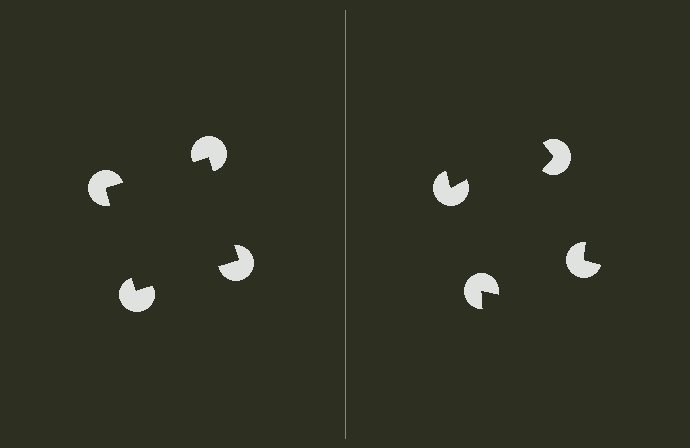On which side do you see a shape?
An illusory square appears on the left side. On the right side the wedge cuts are rotated, so no coherent shape forms.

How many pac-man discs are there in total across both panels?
8 — 4 on each side.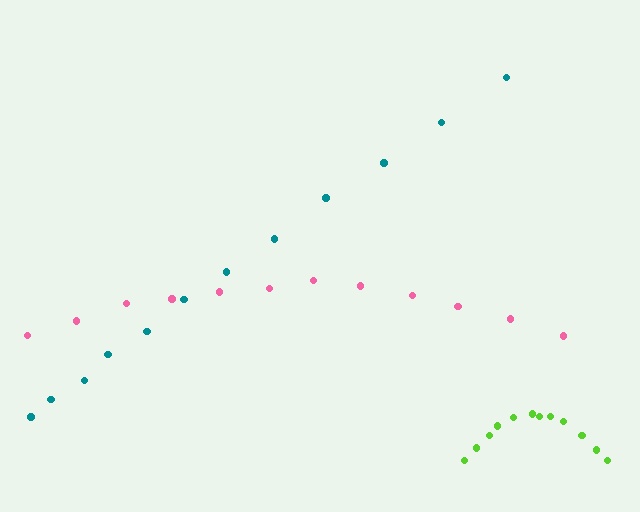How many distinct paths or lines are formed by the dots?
There are 3 distinct paths.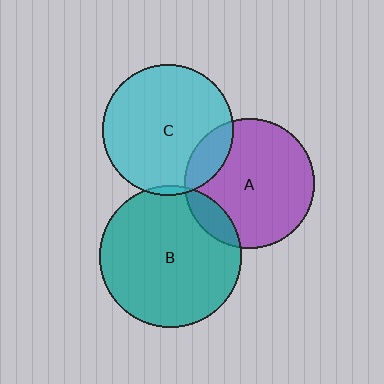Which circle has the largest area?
Circle B (teal).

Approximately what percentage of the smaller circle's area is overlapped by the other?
Approximately 5%.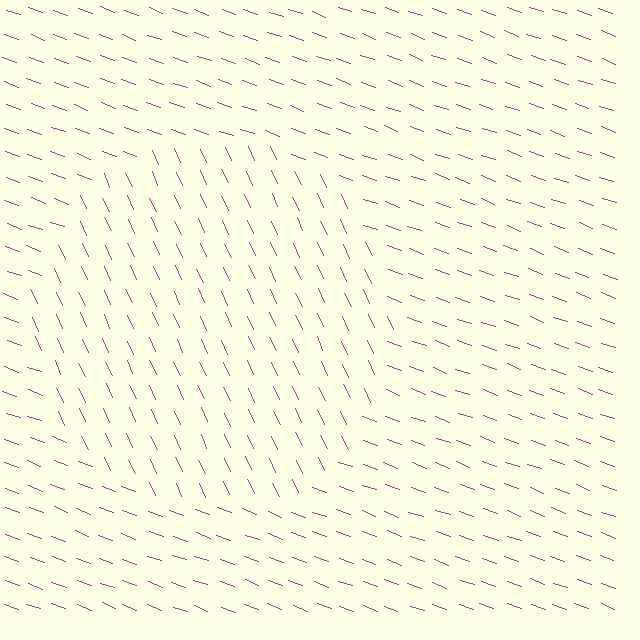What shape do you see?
I see a circle.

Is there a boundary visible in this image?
Yes, there is a texture boundary formed by a change in line orientation.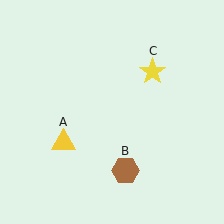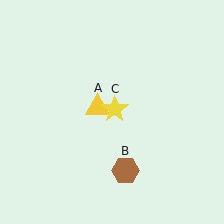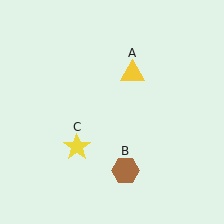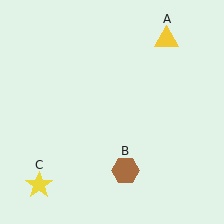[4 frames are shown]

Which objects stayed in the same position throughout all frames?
Brown hexagon (object B) remained stationary.